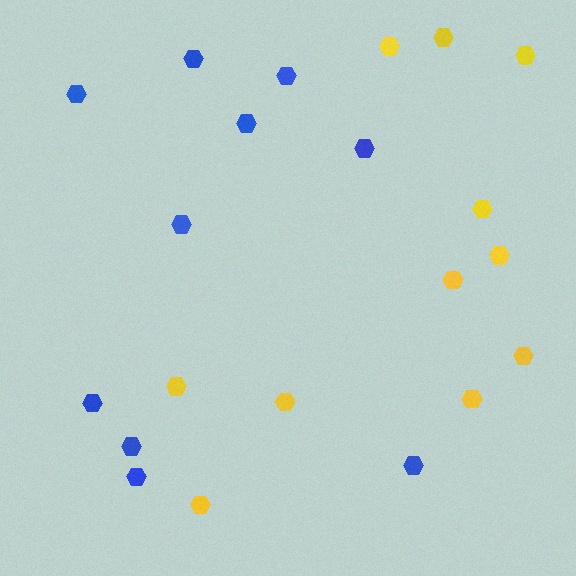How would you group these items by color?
There are 2 groups: one group of yellow hexagons (11) and one group of blue hexagons (10).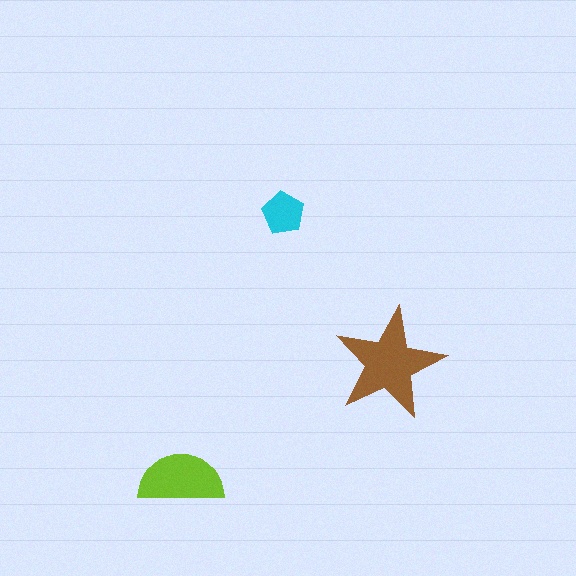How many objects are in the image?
There are 3 objects in the image.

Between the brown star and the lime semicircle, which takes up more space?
The brown star.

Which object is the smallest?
The cyan pentagon.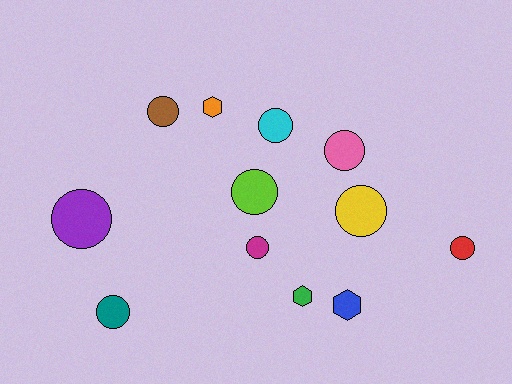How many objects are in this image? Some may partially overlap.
There are 12 objects.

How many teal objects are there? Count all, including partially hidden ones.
There is 1 teal object.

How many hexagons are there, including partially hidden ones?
There are 3 hexagons.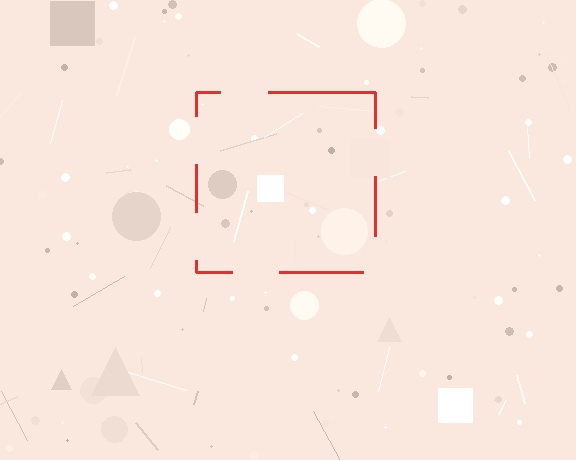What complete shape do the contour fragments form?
The contour fragments form a square.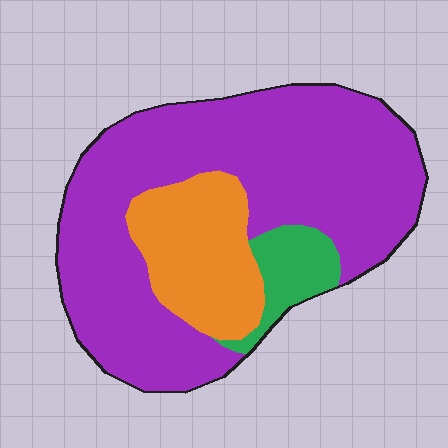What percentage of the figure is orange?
Orange takes up about one fifth (1/5) of the figure.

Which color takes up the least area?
Green, at roughly 10%.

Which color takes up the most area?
Purple, at roughly 70%.